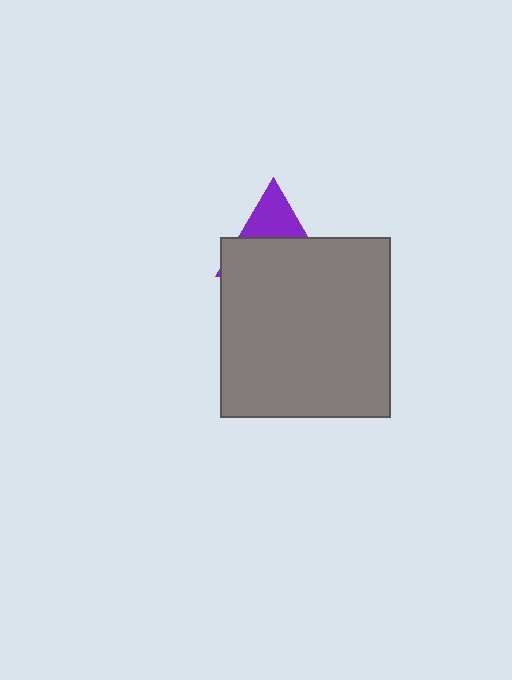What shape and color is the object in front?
The object in front is a gray rectangle.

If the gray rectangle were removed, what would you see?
You would see the complete purple triangle.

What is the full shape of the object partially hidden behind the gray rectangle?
The partially hidden object is a purple triangle.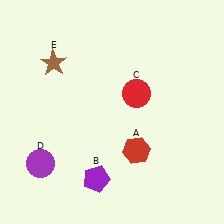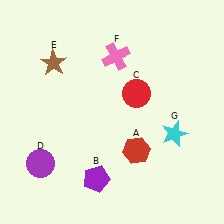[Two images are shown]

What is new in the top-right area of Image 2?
A pink cross (F) was added in the top-right area of Image 2.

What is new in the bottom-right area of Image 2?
A cyan star (G) was added in the bottom-right area of Image 2.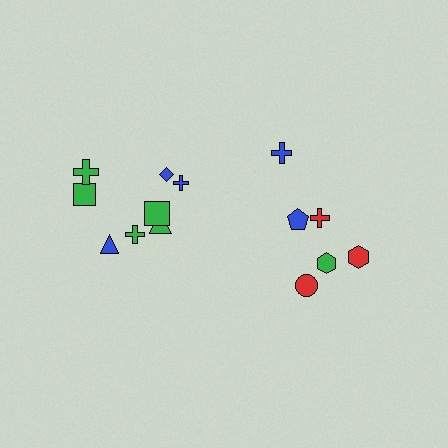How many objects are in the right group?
There are 6 objects.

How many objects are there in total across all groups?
There are 14 objects.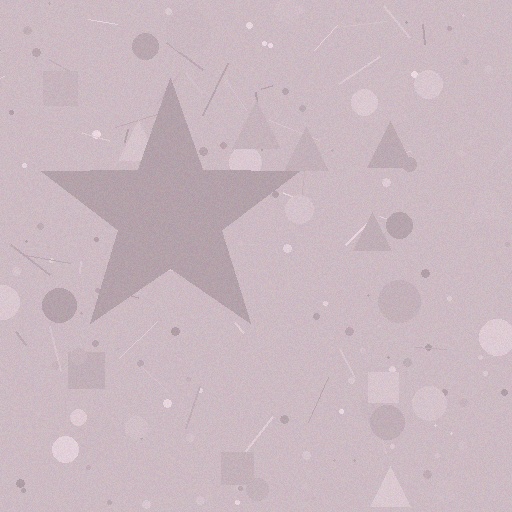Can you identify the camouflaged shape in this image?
The camouflaged shape is a star.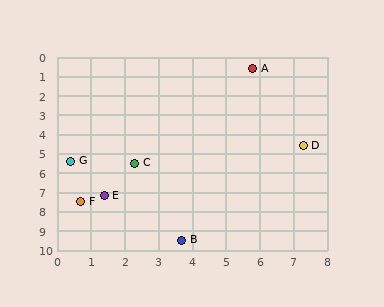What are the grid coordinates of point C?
Point C is at approximately (2.3, 5.5).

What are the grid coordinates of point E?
Point E is at approximately (1.4, 7.2).